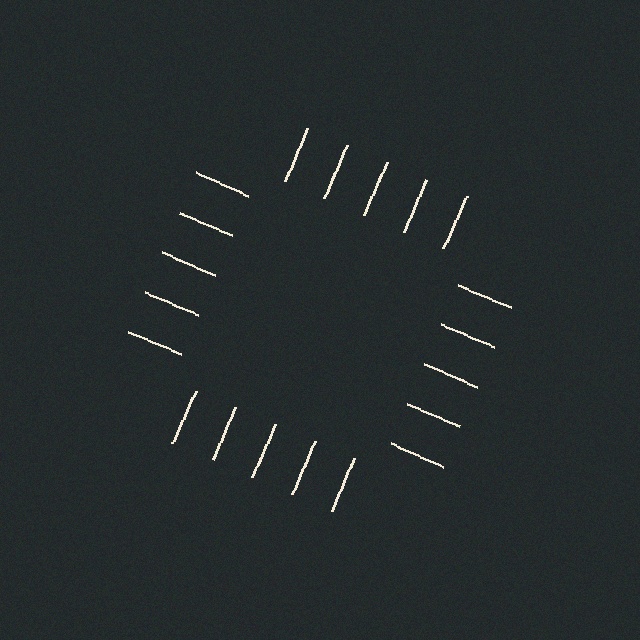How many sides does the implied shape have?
4 sides — the line-ends trace a square.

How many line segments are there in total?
20 — 5 along each of the 4 edges.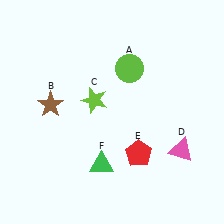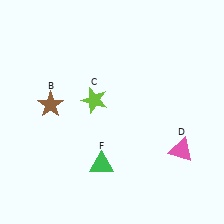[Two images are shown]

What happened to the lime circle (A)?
The lime circle (A) was removed in Image 2. It was in the top-right area of Image 1.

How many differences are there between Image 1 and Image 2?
There are 2 differences between the two images.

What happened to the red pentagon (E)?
The red pentagon (E) was removed in Image 2. It was in the bottom-right area of Image 1.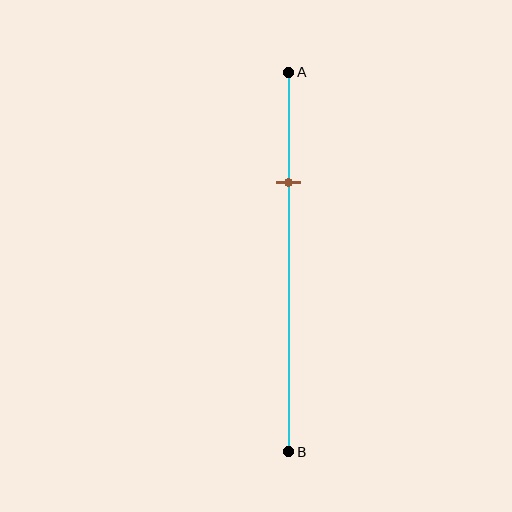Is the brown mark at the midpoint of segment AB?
No, the mark is at about 30% from A, not at the 50% midpoint.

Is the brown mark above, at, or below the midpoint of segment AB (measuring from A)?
The brown mark is above the midpoint of segment AB.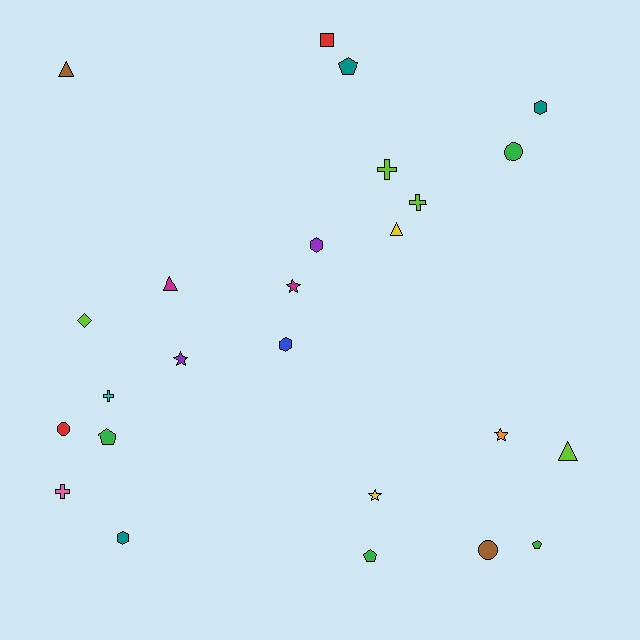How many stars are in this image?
There are 4 stars.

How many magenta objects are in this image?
There are 2 magenta objects.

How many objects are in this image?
There are 25 objects.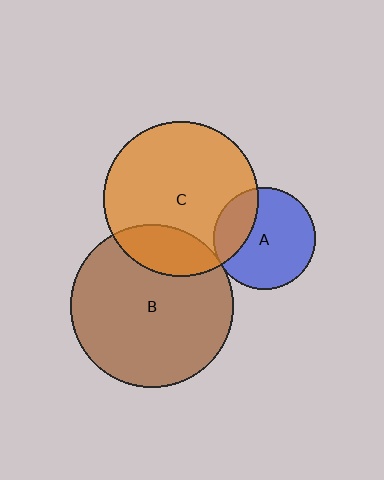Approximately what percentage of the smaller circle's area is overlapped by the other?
Approximately 25%.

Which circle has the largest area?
Circle B (brown).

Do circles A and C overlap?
Yes.